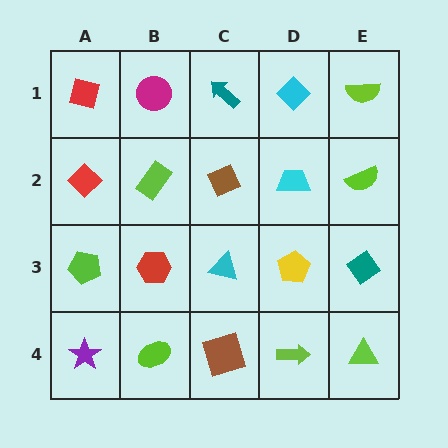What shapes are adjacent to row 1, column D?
A cyan trapezoid (row 2, column D), a teal arrow (row 1, column C), a lime semicircle (row 1, column E).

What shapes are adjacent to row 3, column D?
A cyan trapezoid (row 2, column D), a lime arrow (row 4, column D), a cyan triangle (row 3, column C), a teal diamond (row 3, column E).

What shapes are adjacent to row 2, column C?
A teal arrow (row 1, column C), a cyan triangle (row 3, column C), a lime rectangle (row 2, column B), a cyan trapezoid (row 2, column D).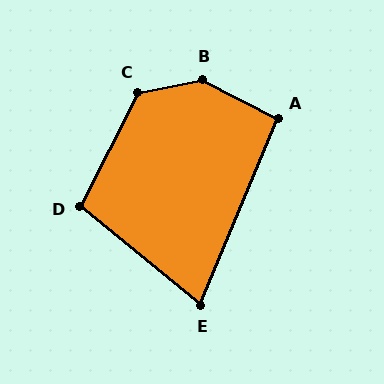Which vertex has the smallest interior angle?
E, at approximately 74 degrees.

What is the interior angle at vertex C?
Approximately 129 degrees (obtuse).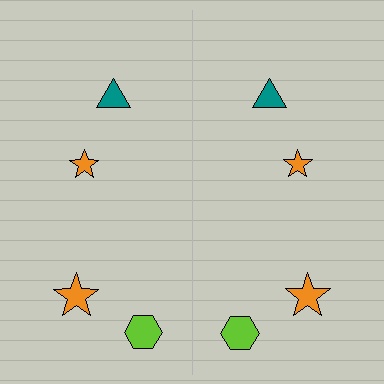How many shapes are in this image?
There are 8 shapes in this image.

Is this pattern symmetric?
Yes, this pattern has bilateral (reflection) symmetry.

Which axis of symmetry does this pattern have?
The pattern has a vertical axis of symmetry running through the center of the image.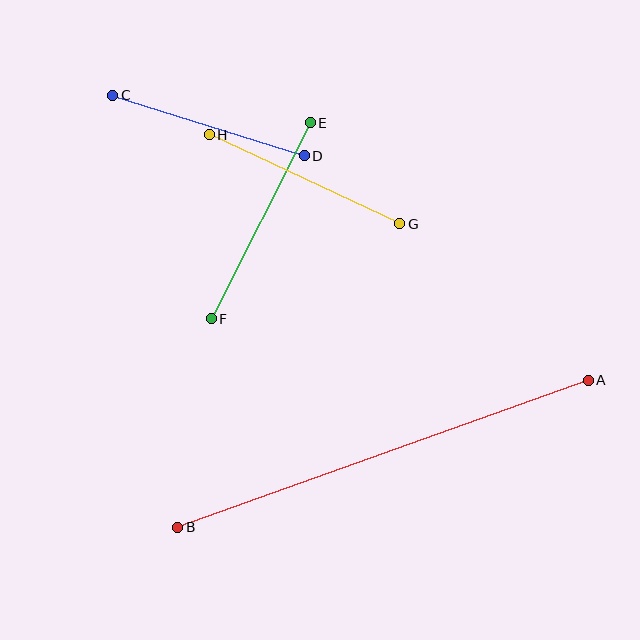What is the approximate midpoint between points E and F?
The midpoint is at approximately (261, 221) pixels.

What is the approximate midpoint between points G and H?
The midpoint is at approximately (305, 179) pixels.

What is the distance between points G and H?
The distance is approximately 210 pixels.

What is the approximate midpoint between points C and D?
The midpoint is at approximately (209, 125) pixels.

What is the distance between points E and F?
The distance is approximately 219 pixels.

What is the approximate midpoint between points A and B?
The midpoint is at approximately (383, 454) pixels.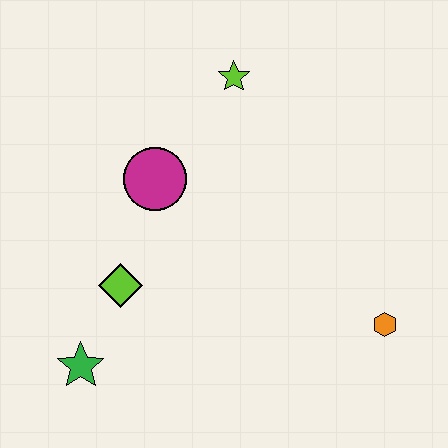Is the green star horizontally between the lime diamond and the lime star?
No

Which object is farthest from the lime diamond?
The orange hexagon is farthest from the lime diamond.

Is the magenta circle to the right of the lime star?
No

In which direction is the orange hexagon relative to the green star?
The orange hexagon is to the right of the green star.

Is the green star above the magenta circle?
No